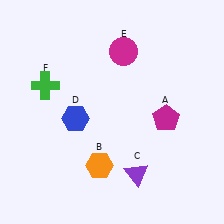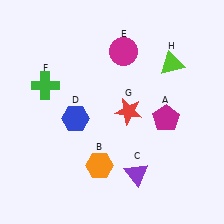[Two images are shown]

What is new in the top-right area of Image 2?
A red star (G) was added in the top-right area of Image 2.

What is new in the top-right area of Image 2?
A lime triangle (H) was added in the top-right area of Image 2.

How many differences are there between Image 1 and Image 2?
There are 2 differences between the two images.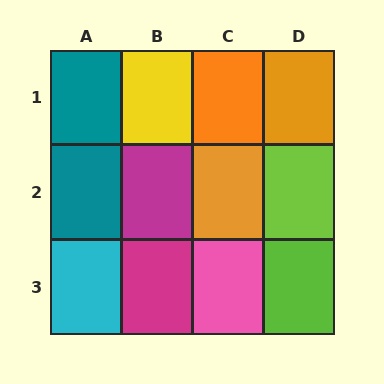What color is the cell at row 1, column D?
Orange.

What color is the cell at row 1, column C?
Orange.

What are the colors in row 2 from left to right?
Teal, magenta, orange, lime.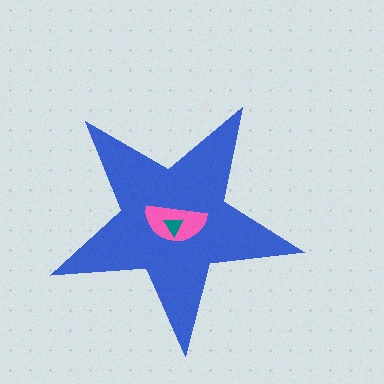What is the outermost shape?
The blue star.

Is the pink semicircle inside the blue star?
Yes.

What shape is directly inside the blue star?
The pink semicircle.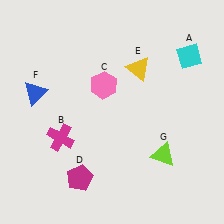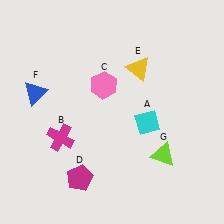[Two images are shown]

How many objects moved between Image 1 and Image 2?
1 object moved between the two images.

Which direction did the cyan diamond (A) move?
The cyan diamond (A) moved down.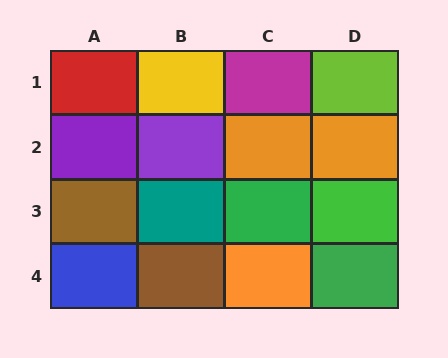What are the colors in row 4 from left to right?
Blue, brown, orange, green.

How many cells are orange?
3 cells are orange.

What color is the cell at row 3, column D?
Green.